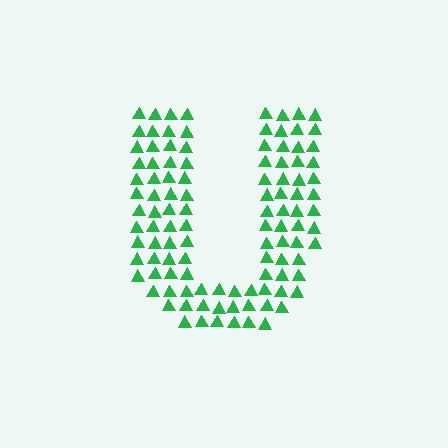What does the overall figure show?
The overall figure shows the letter U.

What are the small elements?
The small elements are triangles.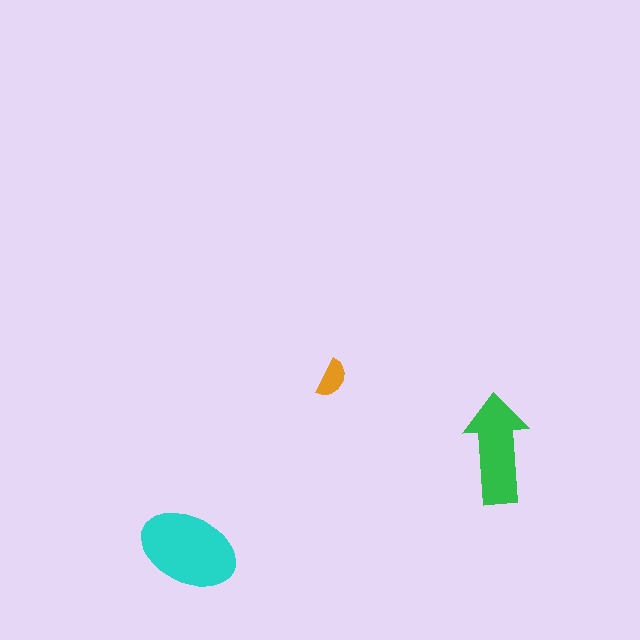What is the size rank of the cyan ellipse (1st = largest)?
1st.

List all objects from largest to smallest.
The cyan ellipse, the green arrow, the orange semicircle.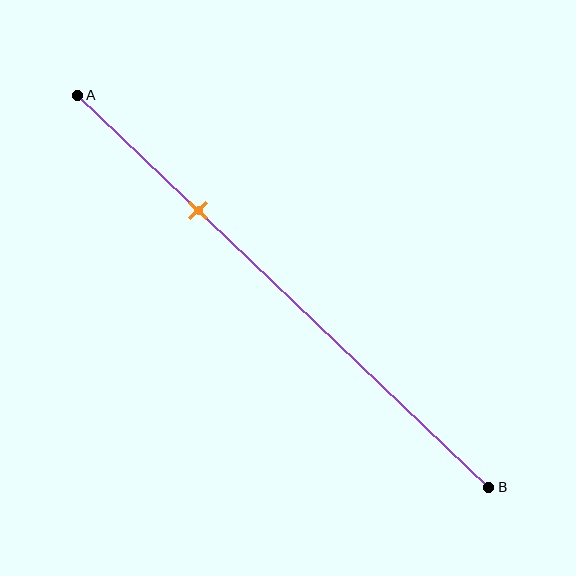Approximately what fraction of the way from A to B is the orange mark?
The orange mark is approximately 30% of the way from A to B.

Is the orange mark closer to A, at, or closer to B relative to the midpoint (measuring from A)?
The orange mark is closer to point A than the midpoint of segment AB.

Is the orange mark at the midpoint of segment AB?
No, the mark is at about 30% from A, not at the 50% midpoint.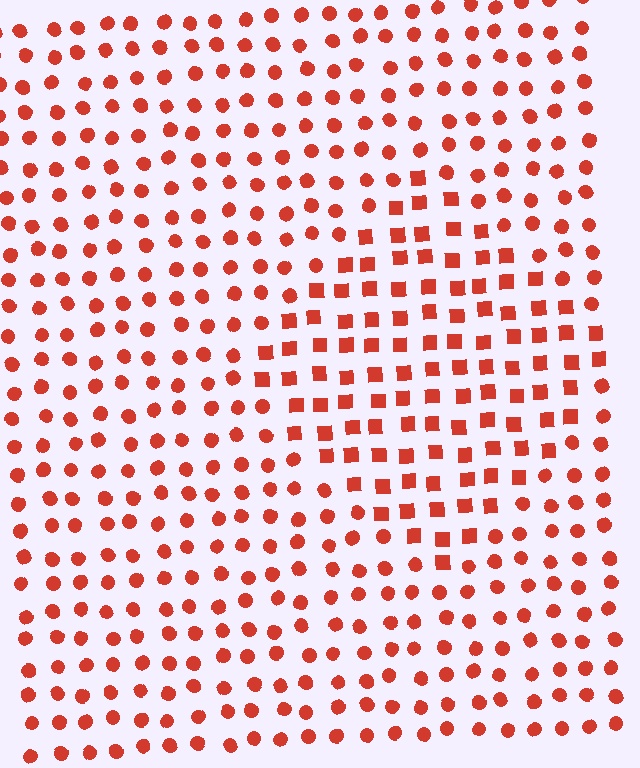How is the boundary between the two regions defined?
The boundary is defined by a change in element shape: squares inside vs. circles outside. All elements share the same color and spacing.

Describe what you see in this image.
The image is filled with small red elements arranged in a uniform grid. A diamond-shaped region contains squares, while the surrounding area contains circles. The boundary is defined purely by the change in element shape.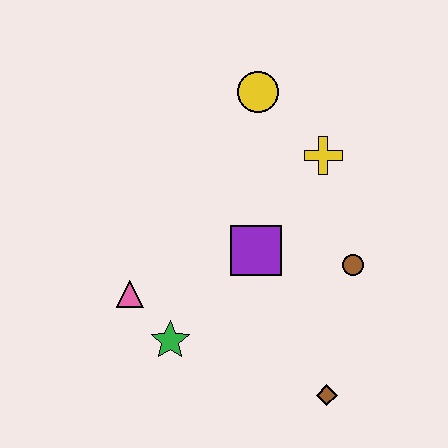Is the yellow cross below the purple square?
No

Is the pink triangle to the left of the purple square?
Yes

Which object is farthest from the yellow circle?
The brown diamond is farthest from the yellow circle.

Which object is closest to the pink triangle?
The green star is closest to the pink triangle.